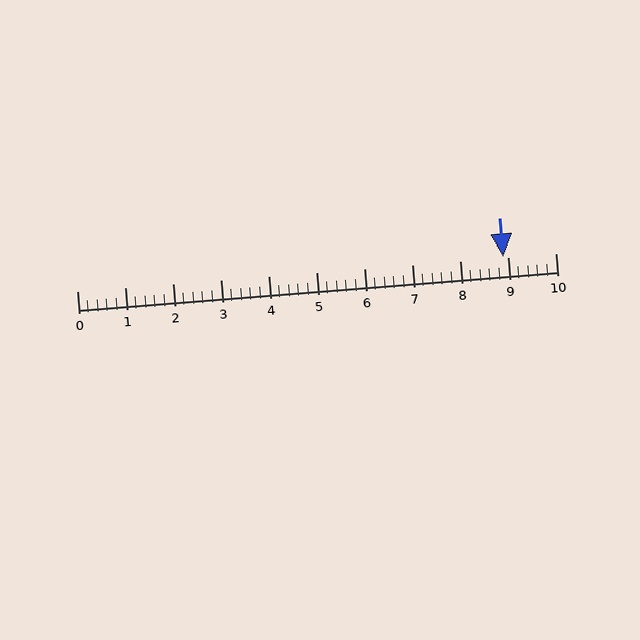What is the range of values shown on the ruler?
The ruler shows values from 0 to 10.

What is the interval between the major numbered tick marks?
The major tick marks are spaced 1 units apart.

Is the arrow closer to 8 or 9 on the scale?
The arrow is closer to 9.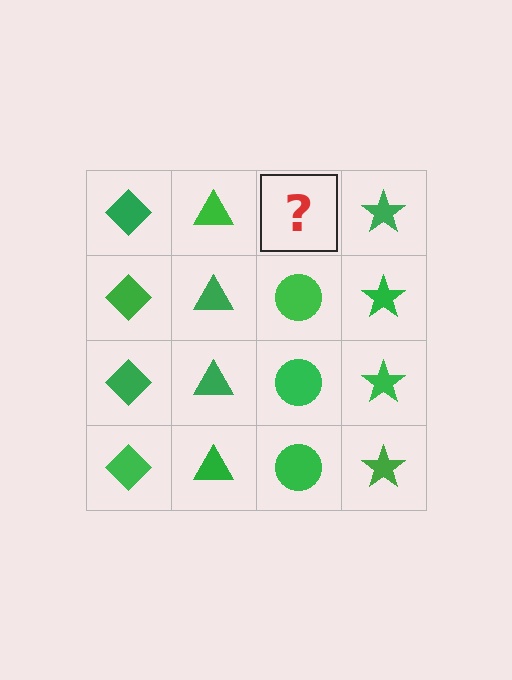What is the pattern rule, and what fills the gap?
The rule is that each column has a consistent shape. The gap should be filled with a green circle.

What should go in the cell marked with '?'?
The missing cell should contain a green circle.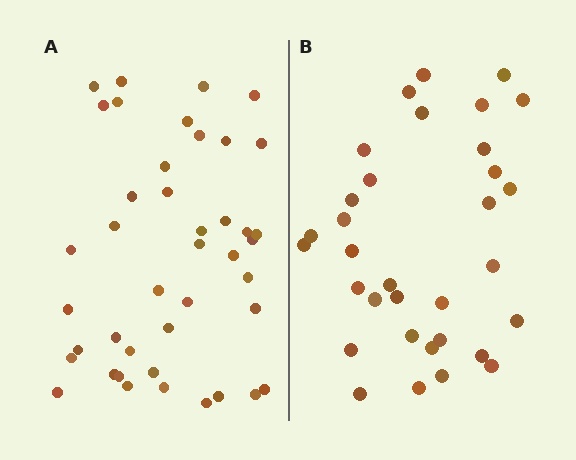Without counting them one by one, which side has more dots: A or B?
Region A (the left region) has more dots.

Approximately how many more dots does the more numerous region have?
Region A has roughly 8 or so more dots than region B.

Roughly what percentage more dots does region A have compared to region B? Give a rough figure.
About 25% more.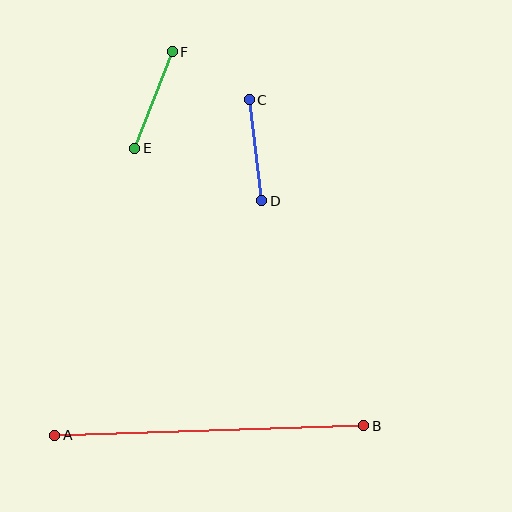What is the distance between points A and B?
The distance is approximately 309 pixels.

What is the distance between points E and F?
The distance is approximately 103 pixels.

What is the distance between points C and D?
The distance is approximately 102 pixels.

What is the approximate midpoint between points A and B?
The midpoint is at approximately (209, 430) pixels.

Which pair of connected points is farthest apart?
Points A and B are farthest apart.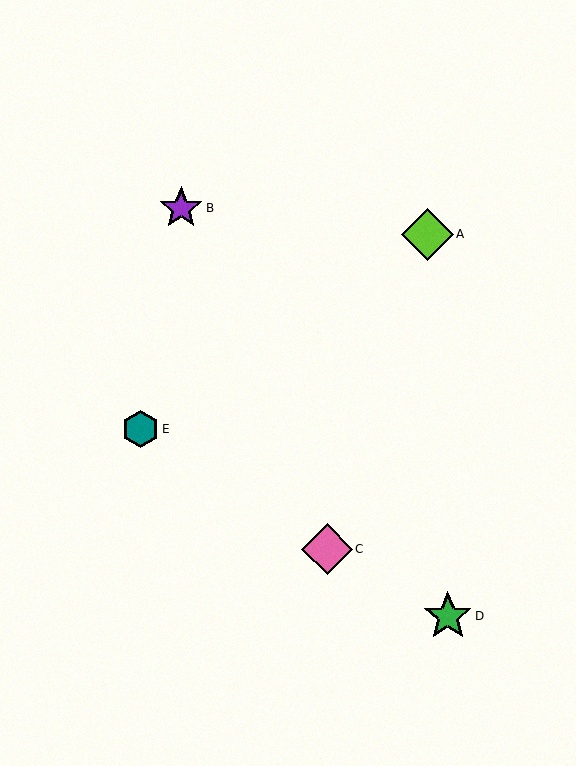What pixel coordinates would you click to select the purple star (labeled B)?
Click at (181, 208) to select the purple star B.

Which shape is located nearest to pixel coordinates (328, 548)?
The pink diamond (labeled C) at (327, 549) is nearest to that location.